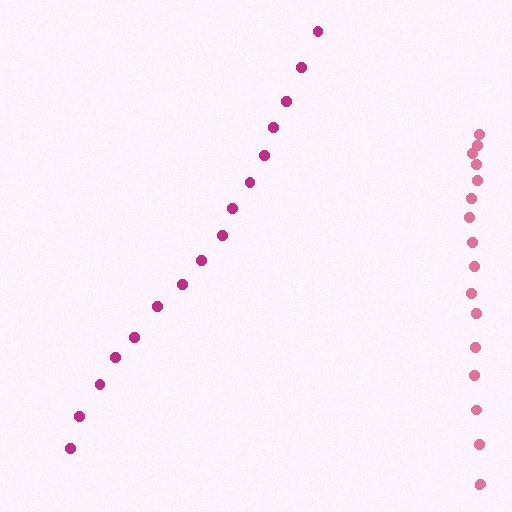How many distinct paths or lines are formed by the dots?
There are 2 distinct paths.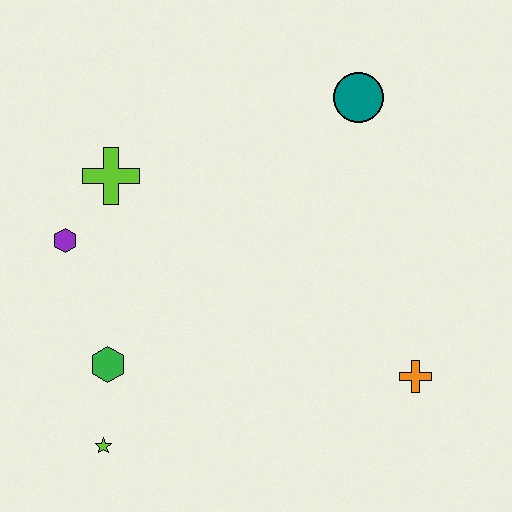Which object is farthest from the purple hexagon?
The orange cross is farthest from the purple hexagon.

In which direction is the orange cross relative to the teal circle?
The orange cross is below the teal circle.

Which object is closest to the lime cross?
The purple hexagon is closest to the lime cross.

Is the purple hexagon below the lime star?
No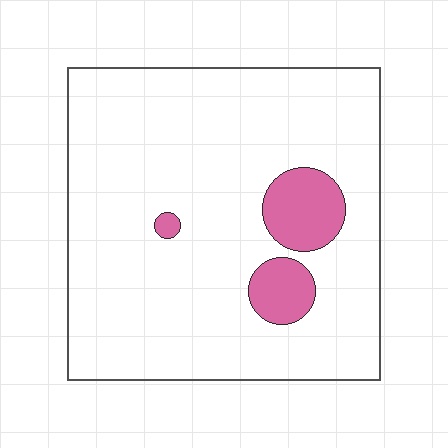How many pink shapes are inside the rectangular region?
3.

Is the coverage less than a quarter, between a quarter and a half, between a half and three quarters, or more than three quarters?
Less than a quarter.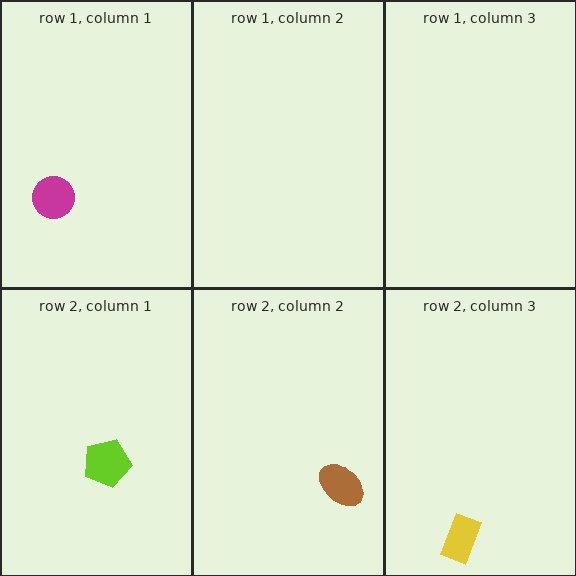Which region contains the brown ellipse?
The row 2, column 2 region.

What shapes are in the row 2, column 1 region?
The lime pentagon.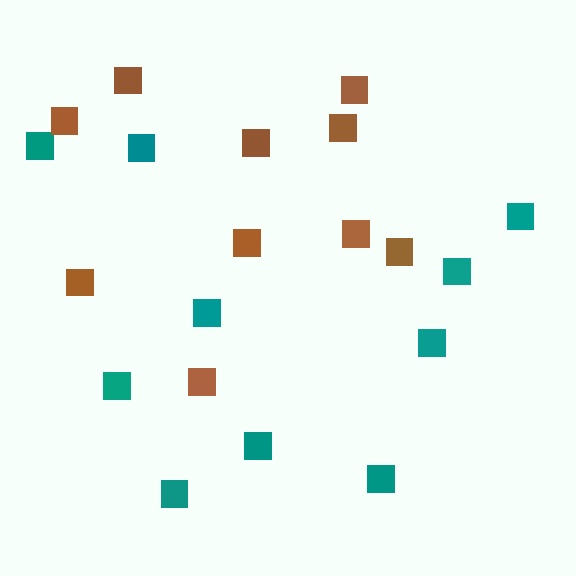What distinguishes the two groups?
There are 2 groups: one group of teal squares (10) and one group of brown squares (10).